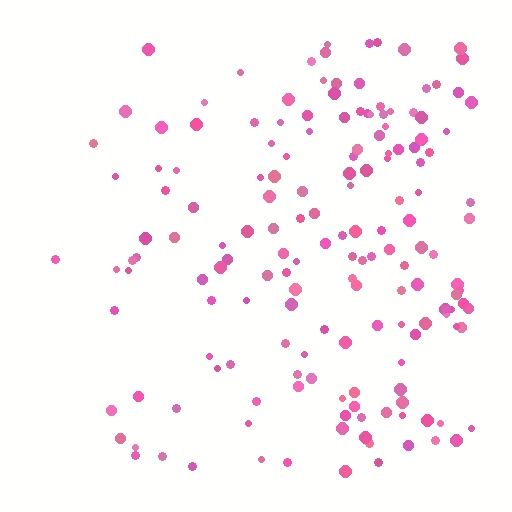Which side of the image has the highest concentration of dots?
The right.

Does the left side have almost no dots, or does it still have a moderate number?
Still a moderate number, just noticeably fewer than the right.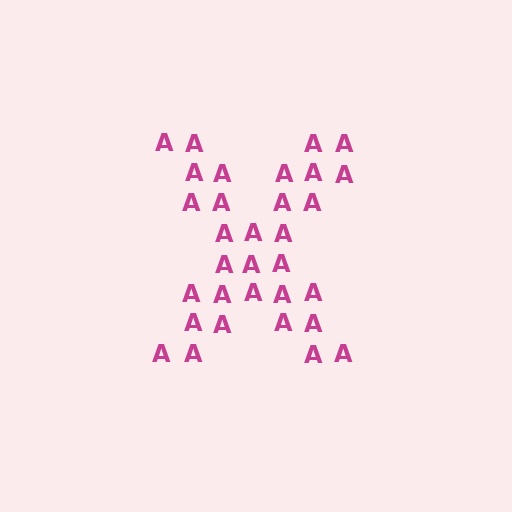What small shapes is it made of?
It is made of small letter A's.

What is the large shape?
The large shape is the letter X.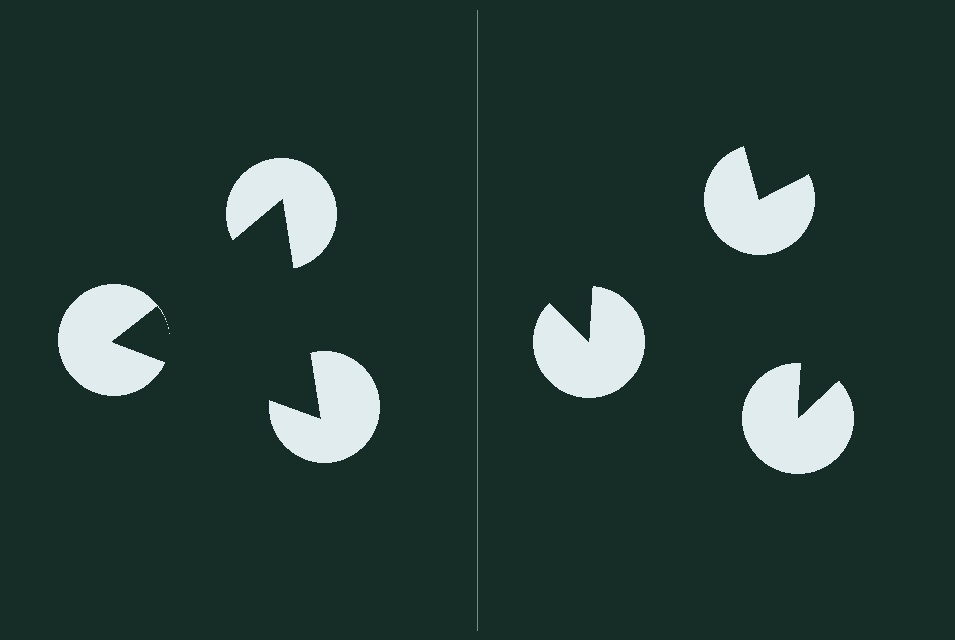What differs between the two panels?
The pac-man discs are positioned identically on both sides; only the wedge orientations differ. On the left they align to a triangle; on the right they are misaligned.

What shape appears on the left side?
An illusory triangle.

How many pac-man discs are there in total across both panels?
6 — 3 on each side.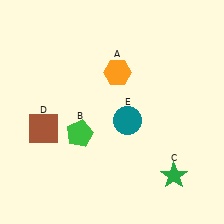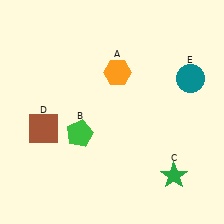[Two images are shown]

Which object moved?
The teal circle (E) moved right.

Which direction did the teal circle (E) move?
The teal circle (E) moved right.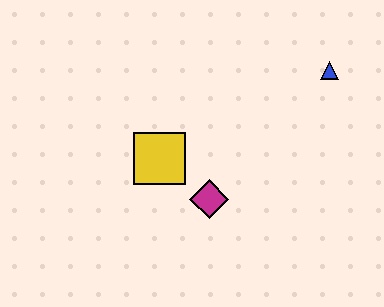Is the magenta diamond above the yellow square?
No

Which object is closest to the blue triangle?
The magenta diamond is closest to the blue triangle.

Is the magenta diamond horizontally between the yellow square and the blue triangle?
Yes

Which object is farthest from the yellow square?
The blue triangle is farthest from the yellow square.